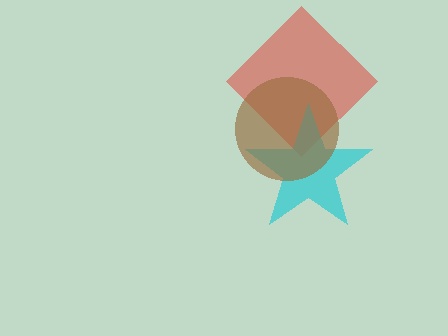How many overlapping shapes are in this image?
There are 3 overlapping shapes in the image.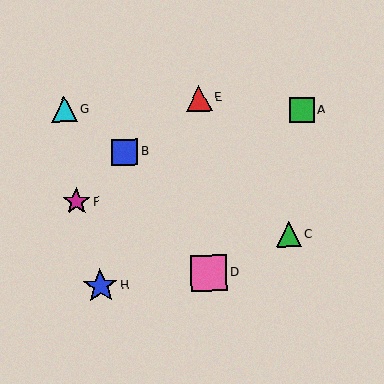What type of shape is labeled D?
Shape D is a pink square.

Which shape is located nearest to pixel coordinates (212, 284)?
The pink square (labeled D) at (209, 273) is nearest to that location.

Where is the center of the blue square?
The center of the blue square is at (125, 152).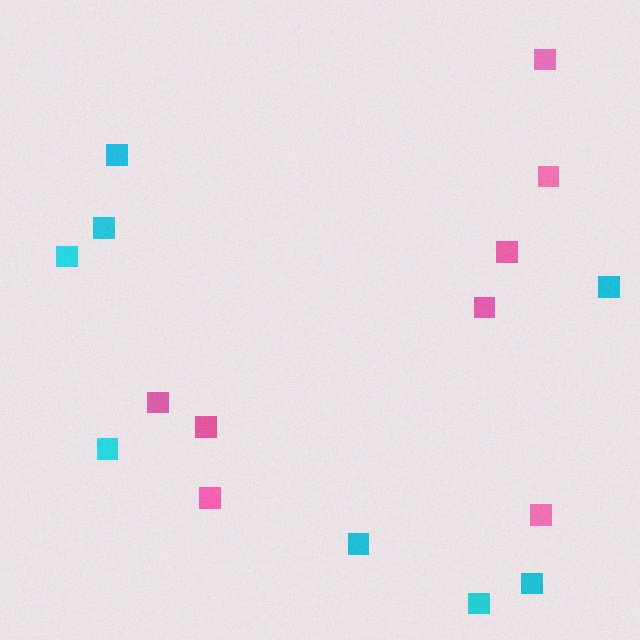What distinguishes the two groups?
There are 2 groups: one group of pink squares (8) and one group of cyan squares (8).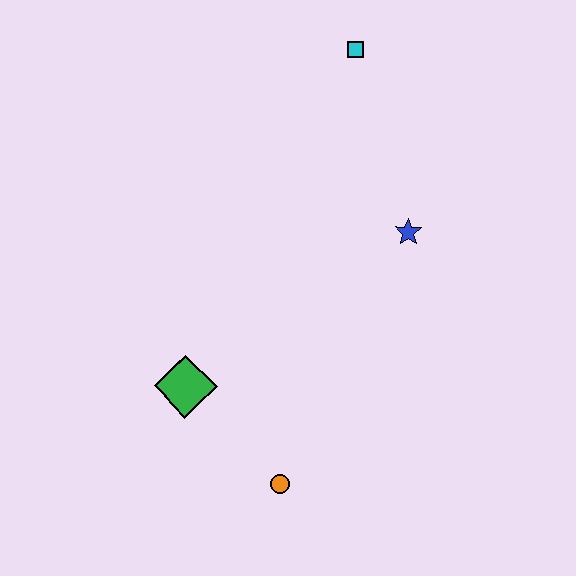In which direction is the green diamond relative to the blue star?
The green diamond is to the left of the blue star.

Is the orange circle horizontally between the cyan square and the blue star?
No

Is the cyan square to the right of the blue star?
No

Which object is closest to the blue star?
The cyan square is closest to the blue star.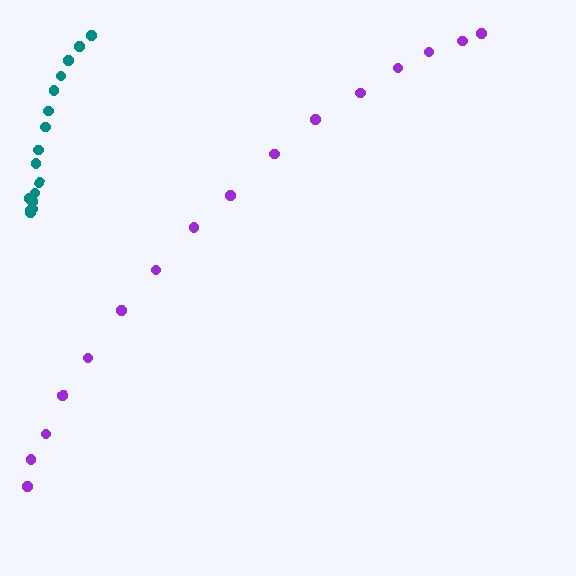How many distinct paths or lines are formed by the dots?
There are 2 distinct paths.